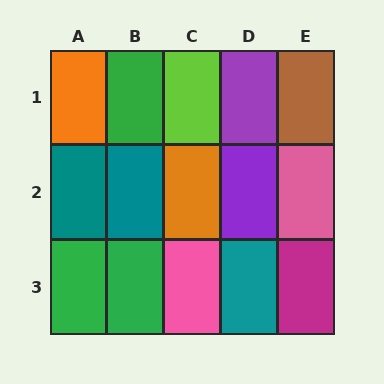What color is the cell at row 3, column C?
Pink.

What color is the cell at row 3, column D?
Teal.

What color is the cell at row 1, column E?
Brown.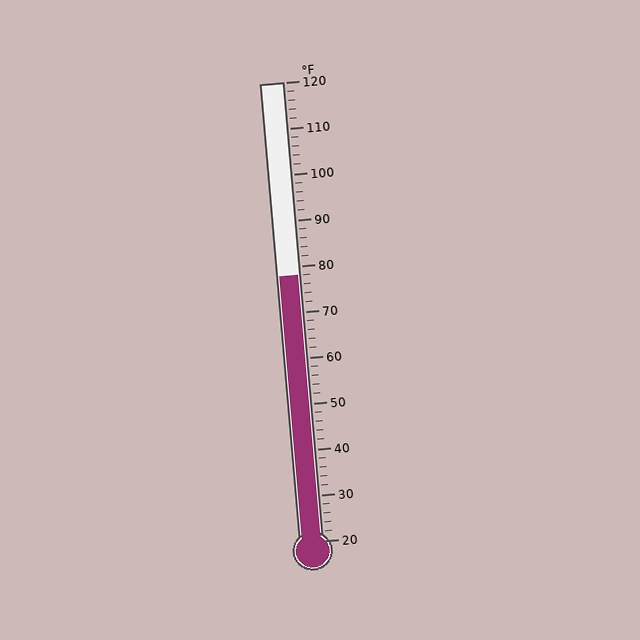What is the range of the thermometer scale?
The thermometer scale ranges from 20°F to 120°F.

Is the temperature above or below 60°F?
The temperature is above 60°F.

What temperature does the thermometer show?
The thermometer shows approximately 78°F.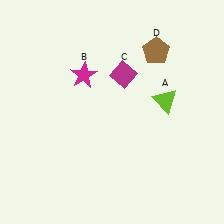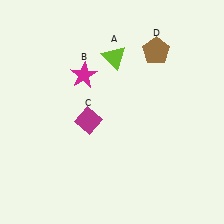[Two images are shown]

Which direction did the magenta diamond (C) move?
The magenta diamond (C) moved down.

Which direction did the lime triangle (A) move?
The lime triangle (A) moved left.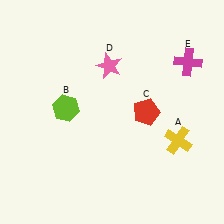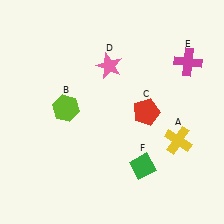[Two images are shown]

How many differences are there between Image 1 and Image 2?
There is 1 difference between the two images.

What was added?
A green diamond (F) was added in Image 2.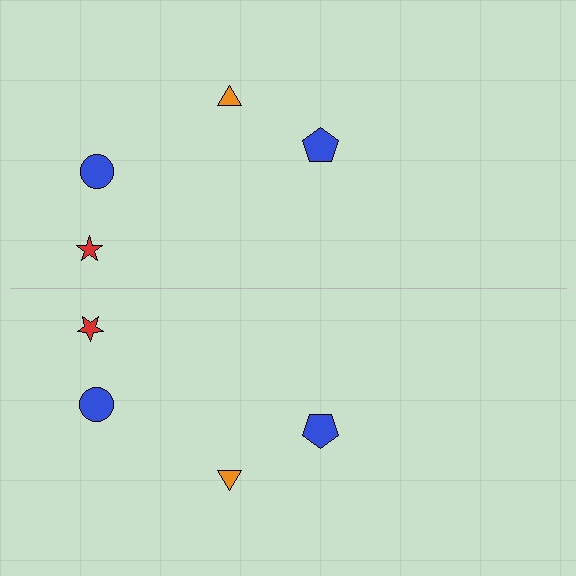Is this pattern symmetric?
Yes, this pattern has bilateral (reflection) symmetry.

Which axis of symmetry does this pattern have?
The pattern has a horizontal axis of symmetry running through the center of the image.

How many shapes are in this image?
There are 8 shapes in this image.